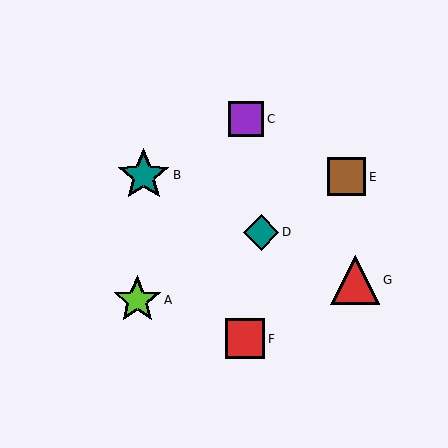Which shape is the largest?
The teal star (labeled B) is the largest.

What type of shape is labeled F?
Shape F is a red square.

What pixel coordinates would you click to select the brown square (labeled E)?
Click at (347, 177) to select the brown square E.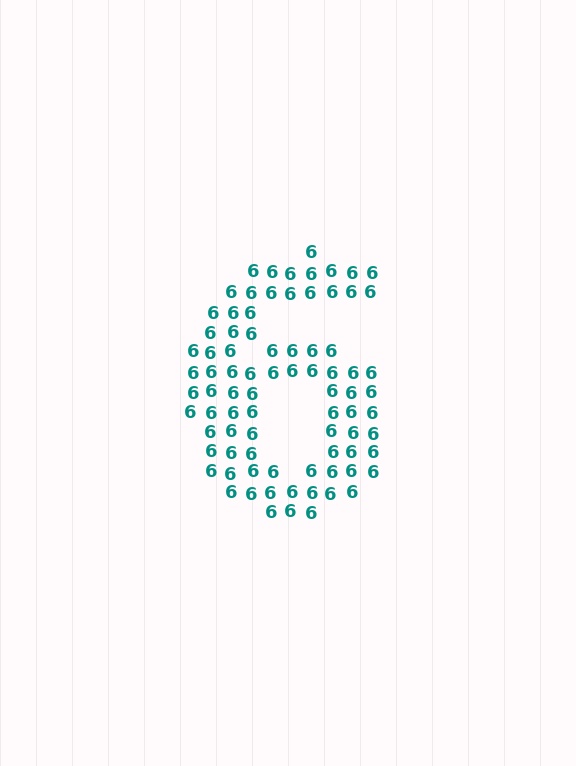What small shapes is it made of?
It is made of small digit 6's.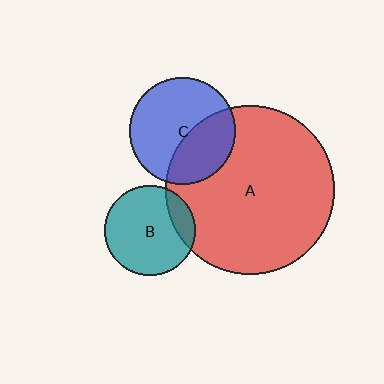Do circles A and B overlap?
Yes.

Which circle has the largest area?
Circle A (red).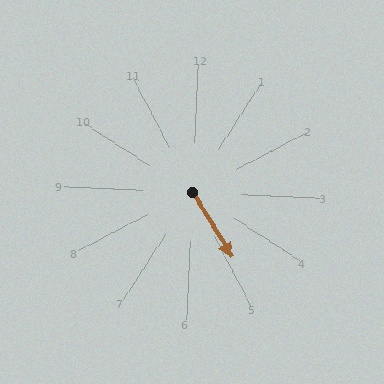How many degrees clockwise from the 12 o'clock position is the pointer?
Approximately 146 degrees.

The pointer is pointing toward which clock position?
Roughly 5 o'clock.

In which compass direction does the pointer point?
Southeast.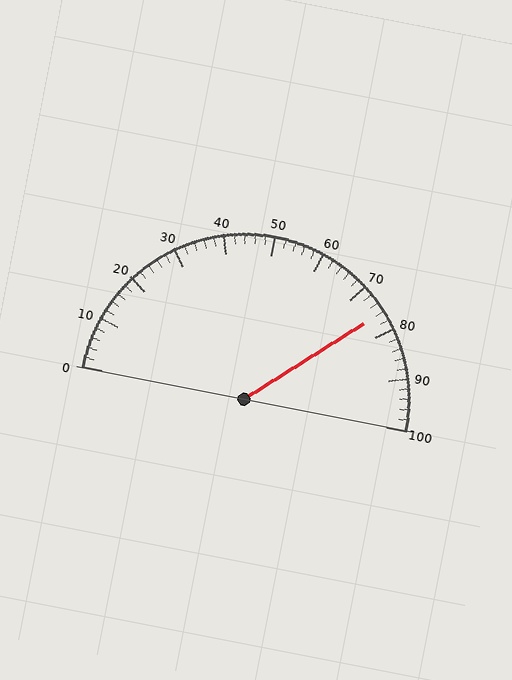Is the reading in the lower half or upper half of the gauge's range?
The reading is in the upper half of the range (0 to 100).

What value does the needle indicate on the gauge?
The needle indicates approximately 76.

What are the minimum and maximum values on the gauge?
The gauge ranges from 0 to 100.